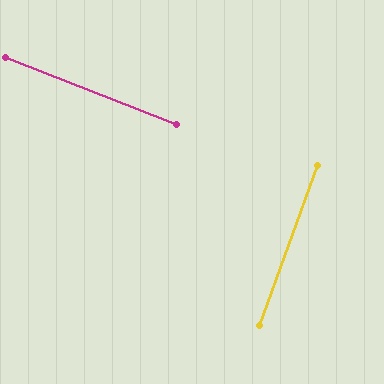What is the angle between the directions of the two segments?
Approximately 89 degrees.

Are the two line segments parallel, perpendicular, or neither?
Perpendicular — they meet at approximately 89°.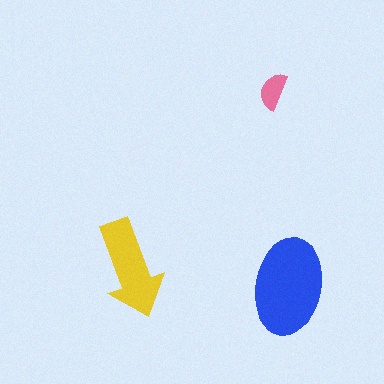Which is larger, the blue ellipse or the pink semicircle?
The blue ellipse.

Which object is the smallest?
The pink semicircle.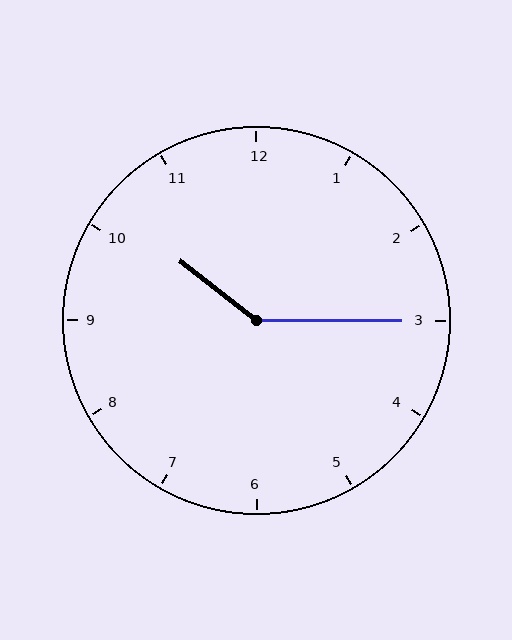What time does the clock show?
10:15.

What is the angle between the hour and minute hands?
Approximately 142 degrees.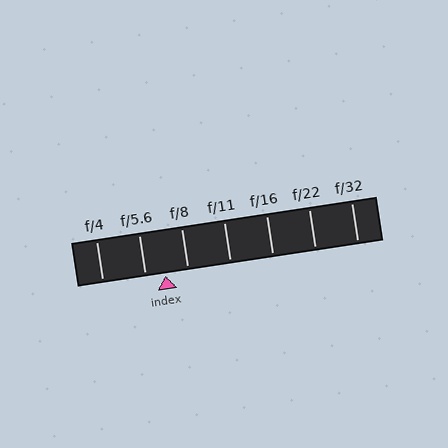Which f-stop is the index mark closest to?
The index mark is closest to f/5.6.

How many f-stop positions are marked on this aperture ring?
There are 7 f-stop positions marked.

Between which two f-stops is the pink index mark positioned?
The index mark is between f/5.6 and f/8.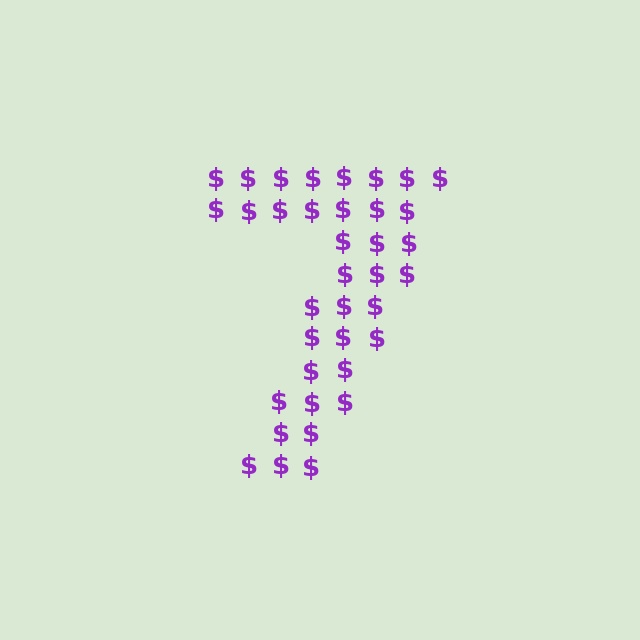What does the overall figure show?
The overall figure shows the digit 7.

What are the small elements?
The small elements are dollar signs.